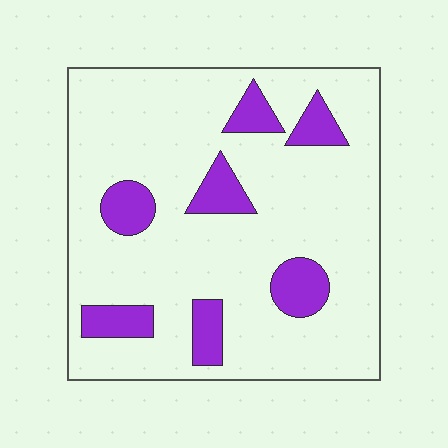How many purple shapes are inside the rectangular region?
7.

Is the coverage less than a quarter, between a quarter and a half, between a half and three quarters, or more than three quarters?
Less than a quarter.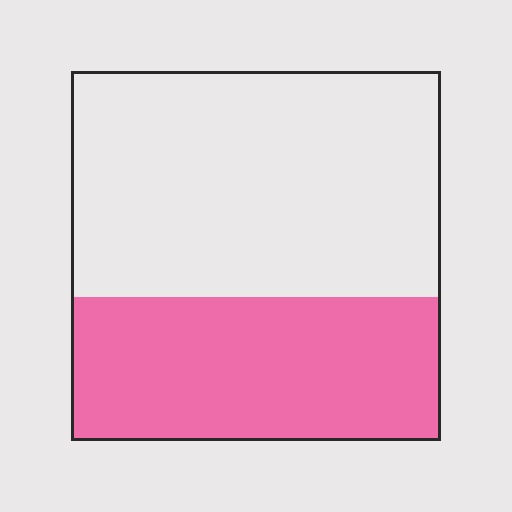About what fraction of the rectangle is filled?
About two fifths (2/5).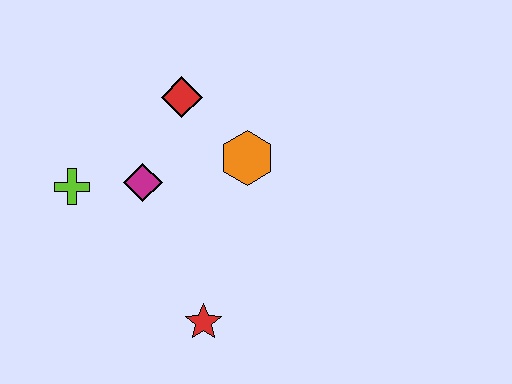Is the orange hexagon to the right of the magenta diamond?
Yes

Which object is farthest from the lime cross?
The red star is farthest from the lime cross.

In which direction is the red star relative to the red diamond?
The red star is below the red diamond.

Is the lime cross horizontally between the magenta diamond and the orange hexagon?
No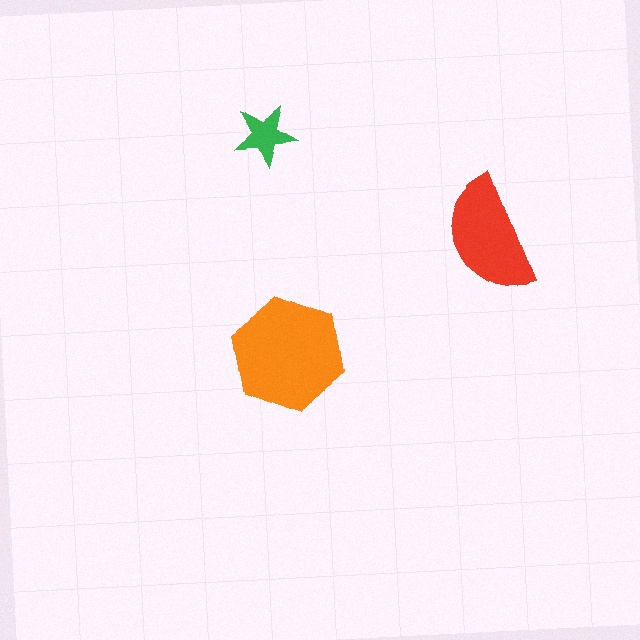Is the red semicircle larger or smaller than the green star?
Larger.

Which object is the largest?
The orange hexagon.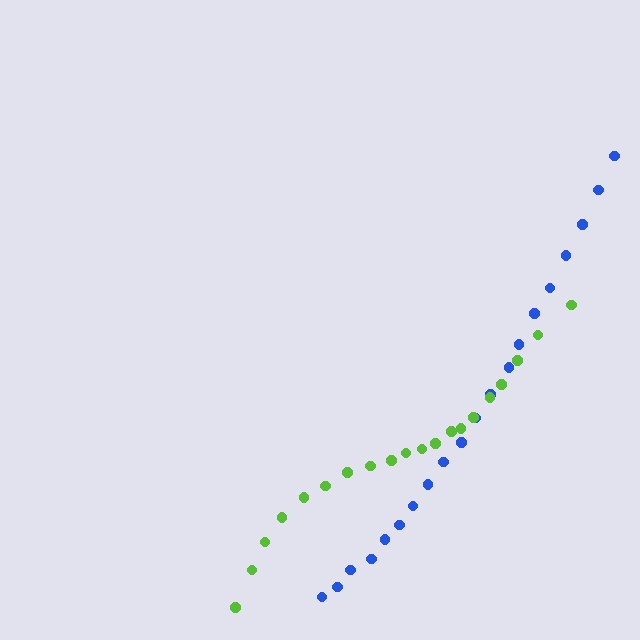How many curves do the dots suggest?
There are 2 distinct paths.